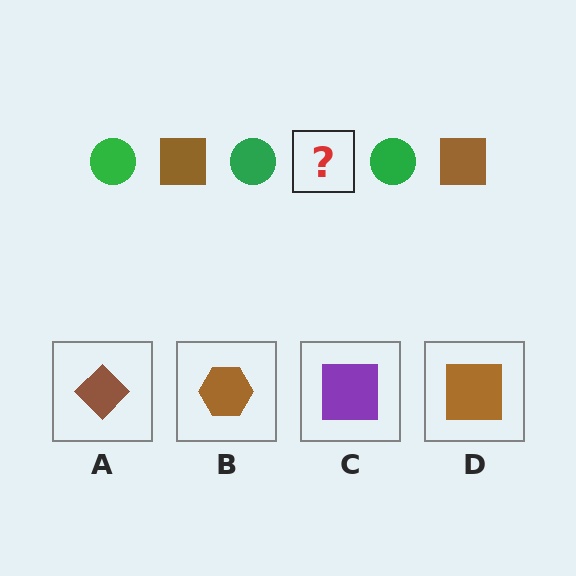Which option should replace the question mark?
Option D.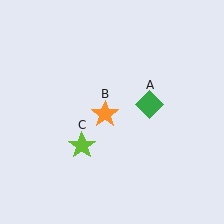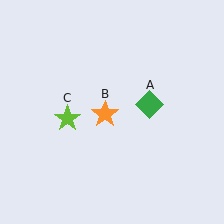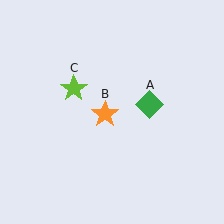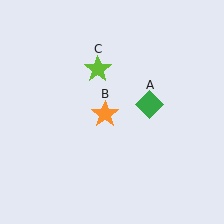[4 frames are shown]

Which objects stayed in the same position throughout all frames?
Green diamond (object A) and orange star (object B) remained stationary.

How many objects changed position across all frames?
1 object changed position: lime star (object C).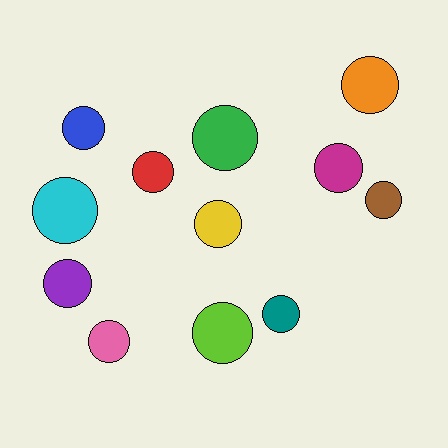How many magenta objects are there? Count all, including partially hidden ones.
There is 1 magenta object.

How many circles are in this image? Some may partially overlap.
There are 12 circles.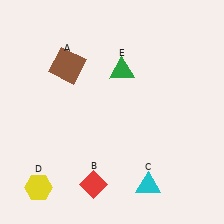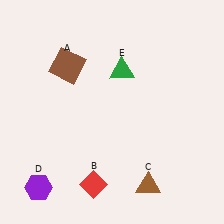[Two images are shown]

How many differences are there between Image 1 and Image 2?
There are 2 differences between the two images.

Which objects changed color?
C changed from cyan to brown. D changed from yellow to purple.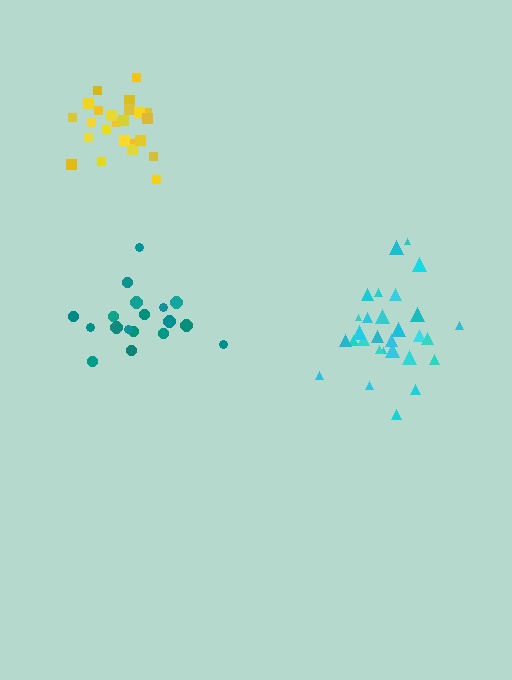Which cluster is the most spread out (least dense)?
Teal.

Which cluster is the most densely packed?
Yellow.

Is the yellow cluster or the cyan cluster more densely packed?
Yellow.